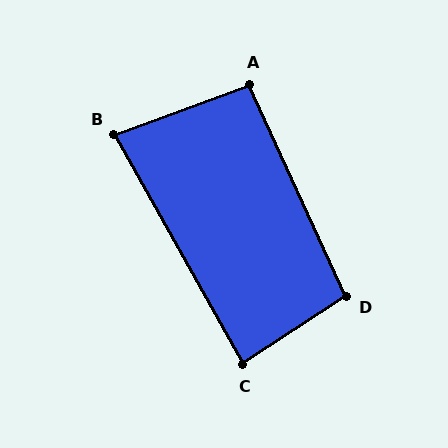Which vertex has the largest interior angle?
D, at approximately 99 degrees.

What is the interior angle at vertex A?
Approximately 94 degrees (approximately right).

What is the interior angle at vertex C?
Approximately 86 degrees (approximately right).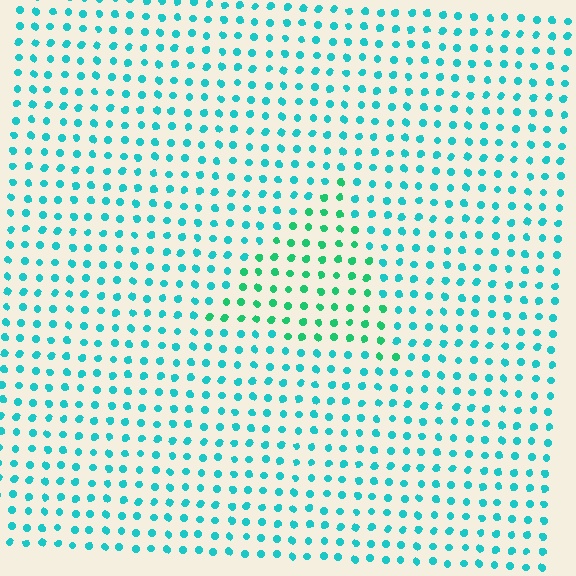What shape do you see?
I see a triangle.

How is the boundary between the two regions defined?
The boundary is defined purely by a slight shift in hue (about 31 degrees). Spacing, size, and orientation are identical on both sides.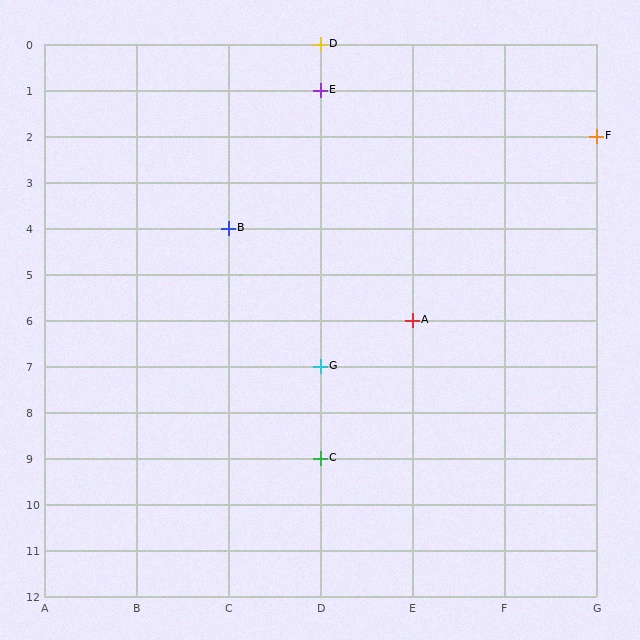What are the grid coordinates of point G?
Point G is at grid coordinates (D, 7).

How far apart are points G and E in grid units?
Points G and E are 6 rows apart.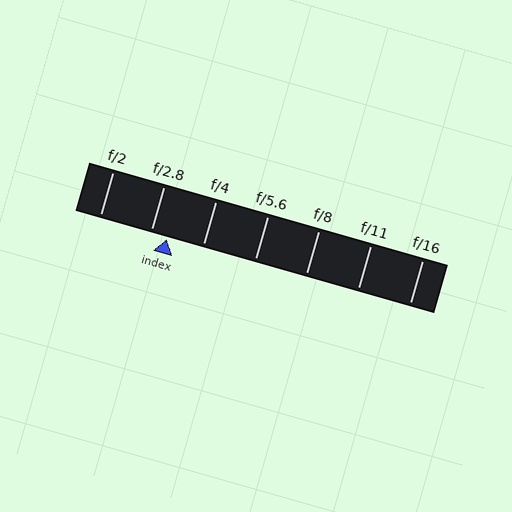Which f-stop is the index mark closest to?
The index mark is closest to f/2.8.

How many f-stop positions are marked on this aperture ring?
There are 7 f-stop positions marked.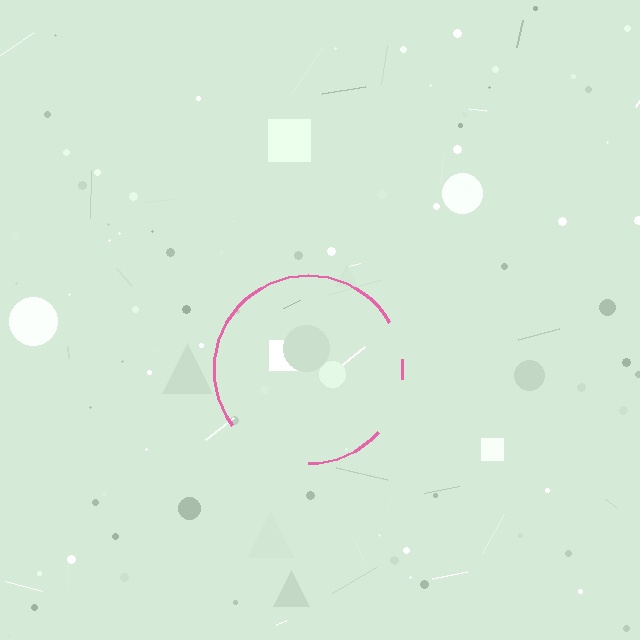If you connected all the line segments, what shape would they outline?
They would outline a circle.